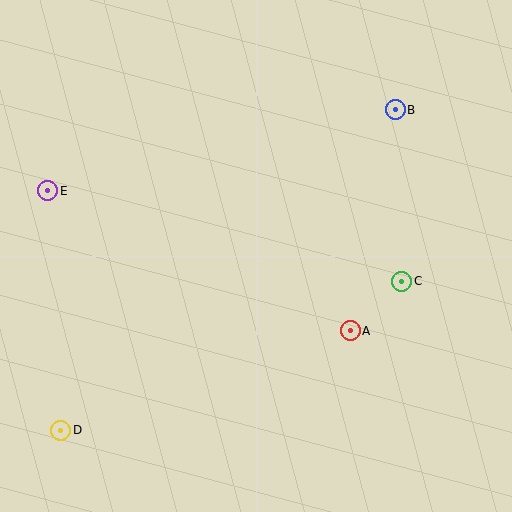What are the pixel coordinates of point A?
Point A is at (350, 331).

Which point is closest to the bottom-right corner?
Point A is closest to the bottom-right corner.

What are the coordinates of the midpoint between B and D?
The midpoint between B and D is at (228, 270).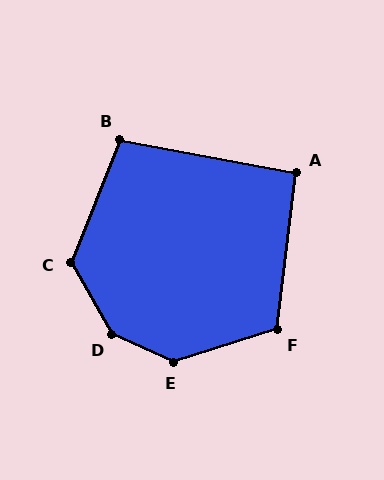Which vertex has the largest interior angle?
D, at approximately 144 degrees.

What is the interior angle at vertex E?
Approximately 138 degrees (obtuse).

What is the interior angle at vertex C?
Approximately 128 degrees (obtuse).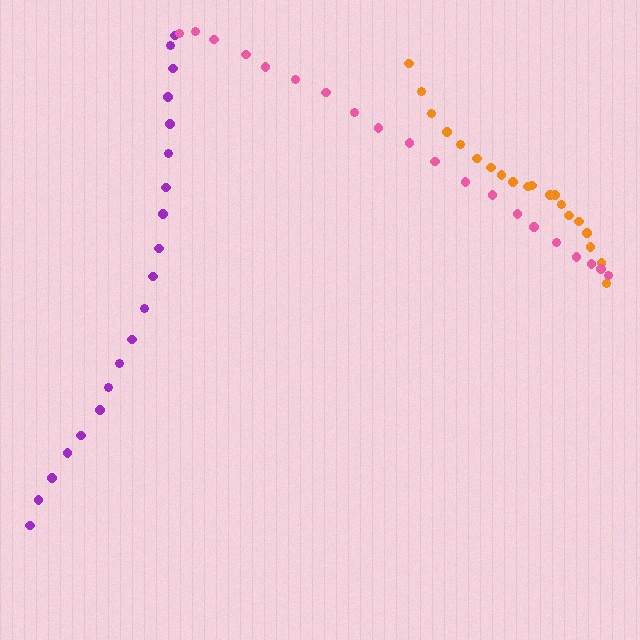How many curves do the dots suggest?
There are 3 distinct paths.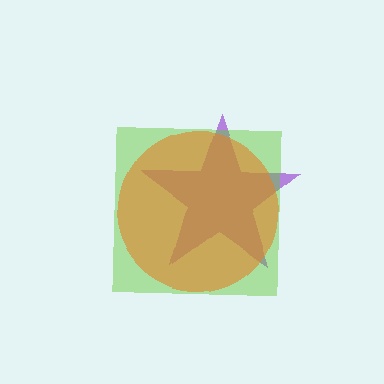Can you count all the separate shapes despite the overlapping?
Yes, there are 3 separate shapes.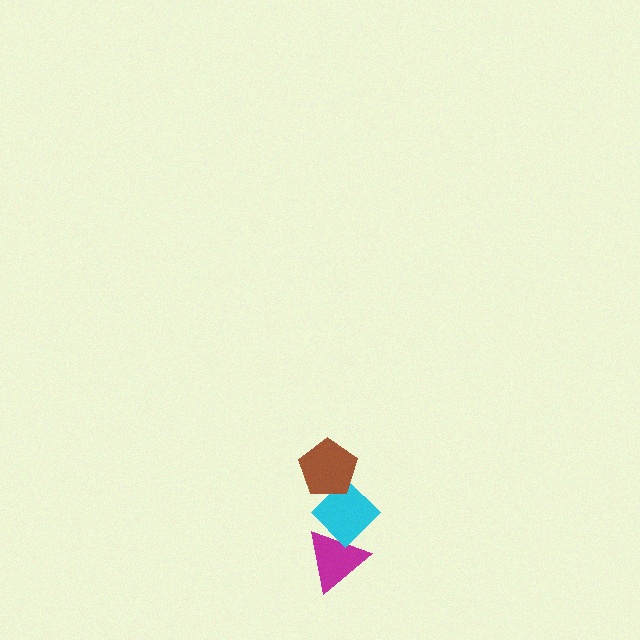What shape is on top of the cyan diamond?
The brown pentagon is on top of the cyan diamond.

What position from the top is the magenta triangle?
The magenta triangle is 3rd from the top.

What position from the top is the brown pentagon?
The brown pentagon is 1st from the top.